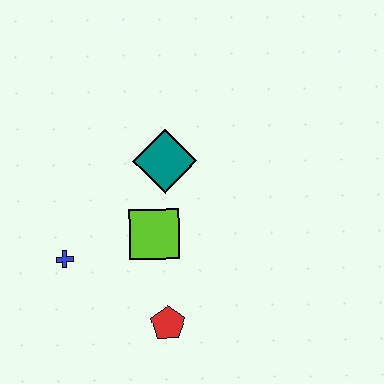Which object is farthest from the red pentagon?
The teal diamond is farthest from the red pentagon.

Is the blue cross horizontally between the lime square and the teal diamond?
No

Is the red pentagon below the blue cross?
Yes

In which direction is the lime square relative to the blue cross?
The lime square is to the right of the blue cross.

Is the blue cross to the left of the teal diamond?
Yes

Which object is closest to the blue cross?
The lime square is closest to the blue cross.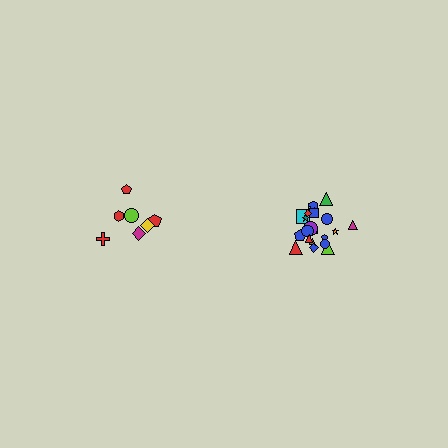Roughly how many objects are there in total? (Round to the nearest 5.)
Roughly 30 objects in total.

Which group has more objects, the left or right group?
The right group.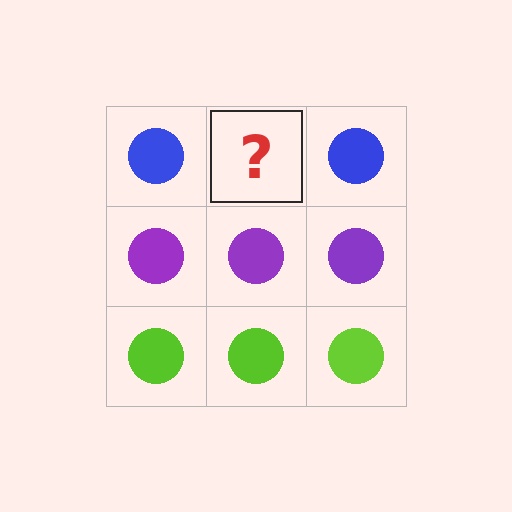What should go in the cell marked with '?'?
The missing cell should contain a blue circle.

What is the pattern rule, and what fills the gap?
The rule is that each row has a consistent color. The gap should be filled with a blue circle.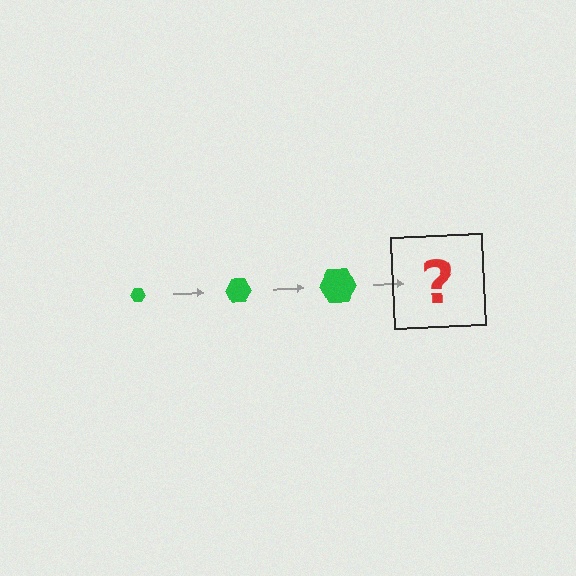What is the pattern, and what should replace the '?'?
The pattern is that the hexagon gets progressively larger each step. The '?' should be a green hexagon, larger than the previous one.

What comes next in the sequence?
The next element should be a green hexagon, larger than the previous one.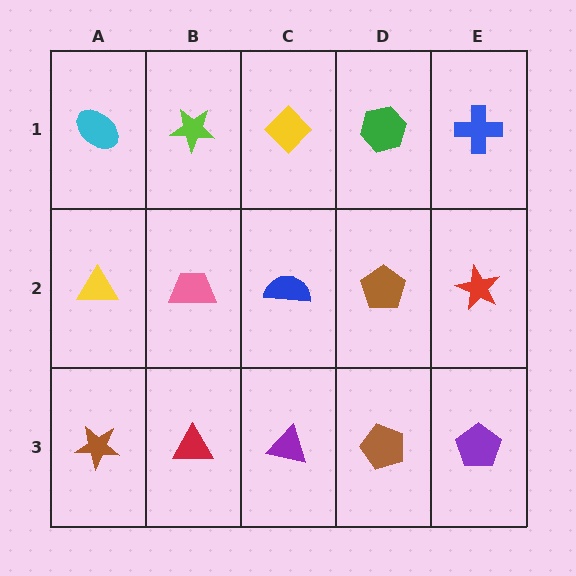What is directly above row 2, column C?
A yellow diamond.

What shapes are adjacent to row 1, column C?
A blue semicircle (row 2, column C), a lime star (row 1, column B), a green hexagon (row 1, column D).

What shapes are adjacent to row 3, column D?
A brown pentagon (row 2, column D), a purple triangle (row 3, column C), a purple pentagon (row 3, column E).